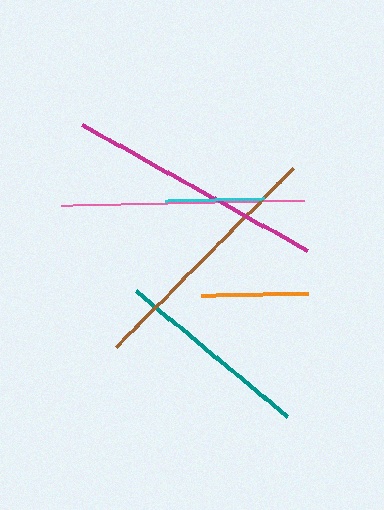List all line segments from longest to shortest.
From longest to shortest: magenta, brown, pink, teal, orange, cyan.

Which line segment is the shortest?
The cyan line is the shortest at approximately 100 pixels.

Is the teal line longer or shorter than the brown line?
The brown line is longer than the teal line.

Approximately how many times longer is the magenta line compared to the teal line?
The magenta line is approximately 1.3 times the length of the teal line.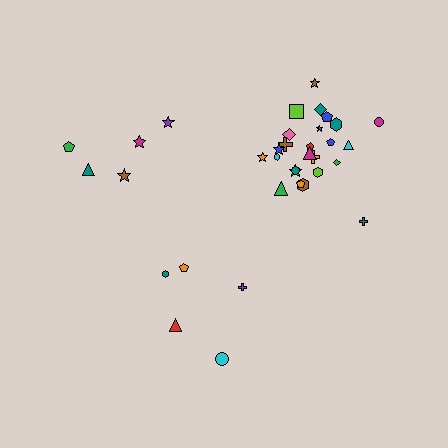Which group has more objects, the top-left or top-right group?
The top-right group.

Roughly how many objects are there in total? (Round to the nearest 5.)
Roughly 35 objects in total.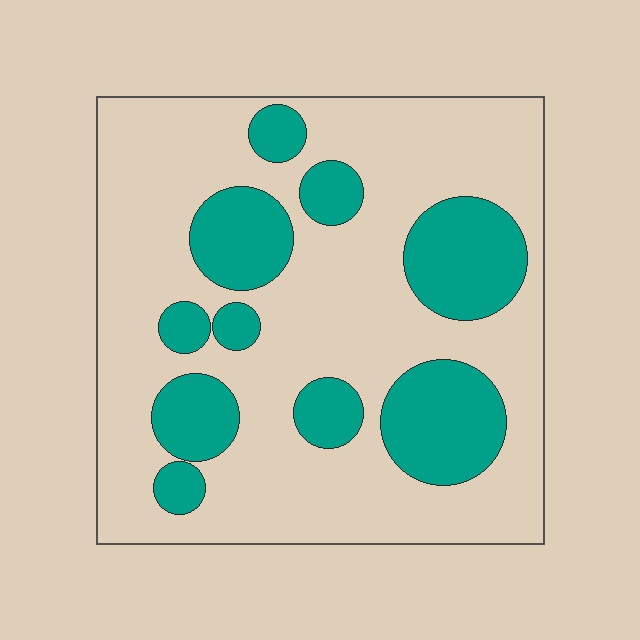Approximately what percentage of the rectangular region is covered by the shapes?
Approximately 30%.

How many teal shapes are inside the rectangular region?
10.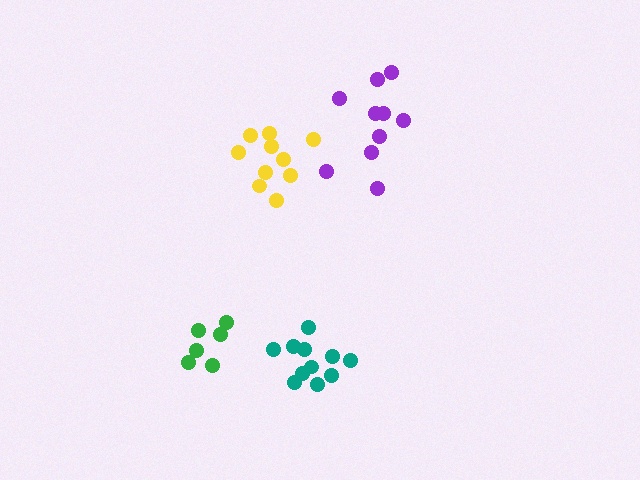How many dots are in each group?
Group 1: 10 dots, Group 2: 6 dots, Group 3: 10 dots, Group 4: 11 dots (37 total).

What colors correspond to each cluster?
The clusters are colored: purple, green, yellow, teal.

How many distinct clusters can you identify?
There are 4 distinct clusters.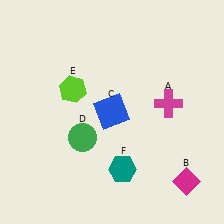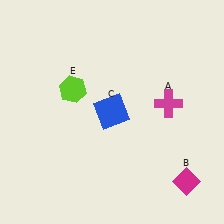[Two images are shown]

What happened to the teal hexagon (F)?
The teal hexagon (F) was removed in Image 2. It was in the bottom-right area of Image 1.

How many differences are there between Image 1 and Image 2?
There are 2 differences between the two images.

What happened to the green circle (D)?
The green circle (D) was removed in Image 2. It was in the bottom-left area of Image 1.